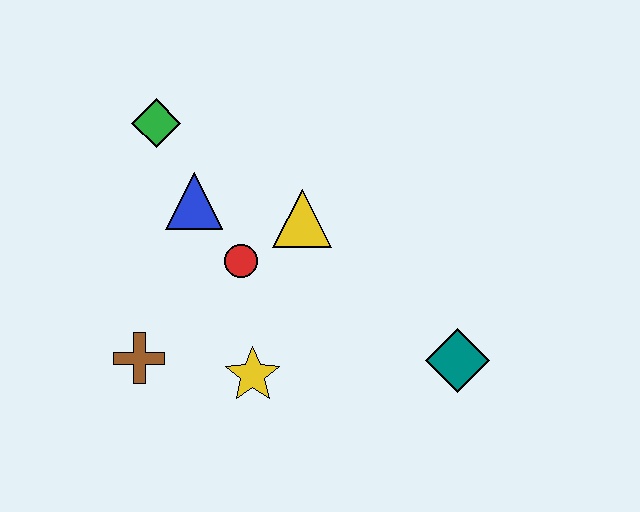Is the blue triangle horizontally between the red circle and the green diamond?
Yes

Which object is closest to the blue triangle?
The red circle is closest to the blue triangle.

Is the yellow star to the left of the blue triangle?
No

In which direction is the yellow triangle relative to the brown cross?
The yellow triangle is to the right of the brown cross.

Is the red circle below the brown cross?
No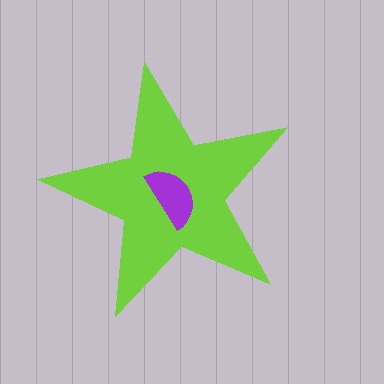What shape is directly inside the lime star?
The purple semicircle.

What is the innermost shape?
The purple semicircle.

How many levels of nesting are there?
2.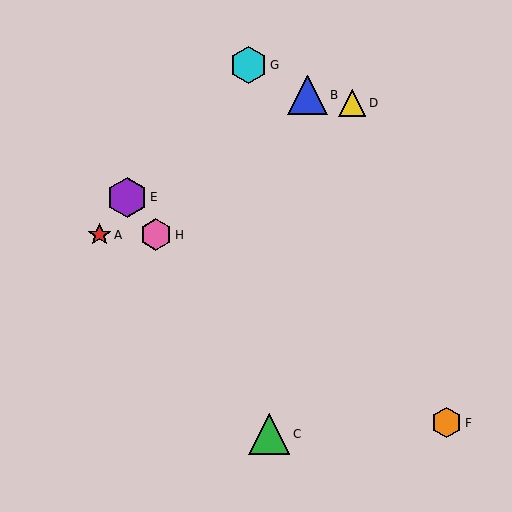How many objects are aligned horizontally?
2 objects (A, H) are aligned horizontally.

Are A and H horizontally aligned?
Yes, both are at y≈235.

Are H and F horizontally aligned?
No, H is at y≈235 and F is at y≈423.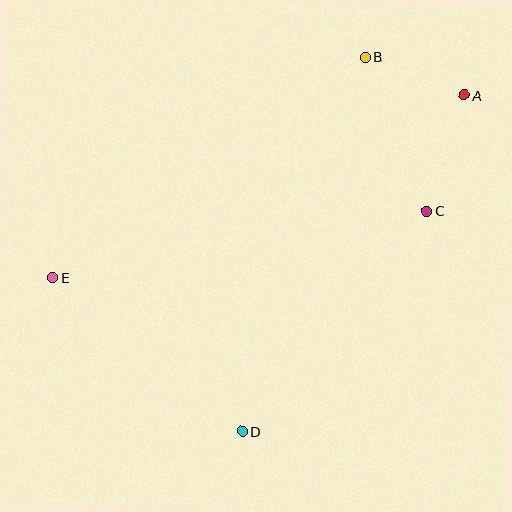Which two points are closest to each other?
Points A and B are closest to each other.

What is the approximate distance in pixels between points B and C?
The distance between B and C is approximately 166 pixels.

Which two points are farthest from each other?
Points A and E are farthest from each other.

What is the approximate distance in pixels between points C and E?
The distance between C and E is approximately 380 pixels.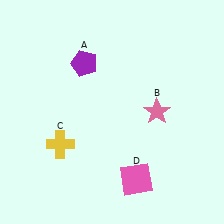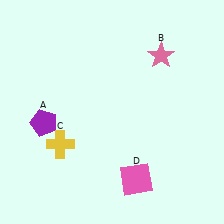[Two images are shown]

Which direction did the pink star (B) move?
The pink star (B) moved up.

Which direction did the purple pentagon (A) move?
The purple pentagon (A) moved down.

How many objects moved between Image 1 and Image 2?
2 objects moved between the two images.